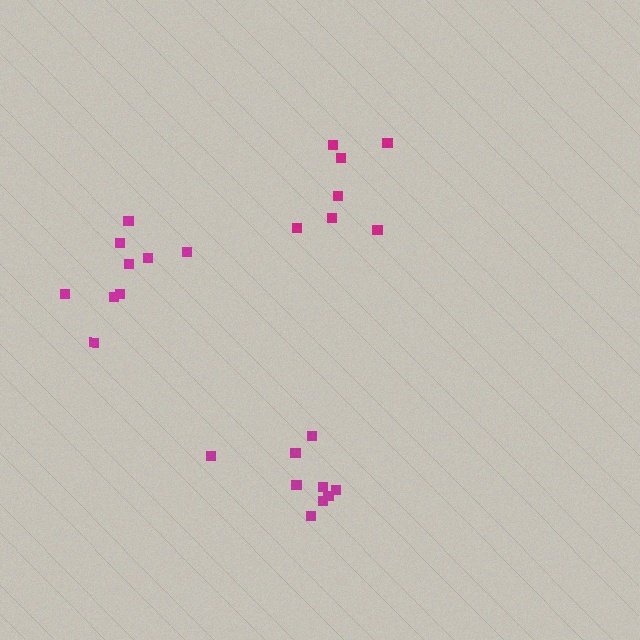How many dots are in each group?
Group 1: 7 dots, Group 2: 9 dots, Group 3: 9 dots (25 total).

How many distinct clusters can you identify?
There are 3 distinct clusters.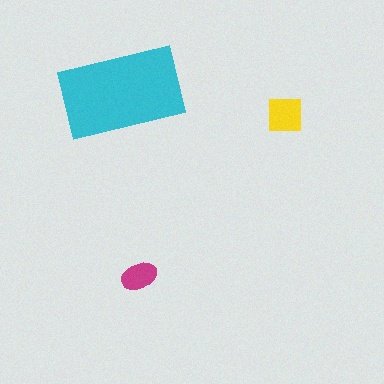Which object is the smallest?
The magenta ellipse.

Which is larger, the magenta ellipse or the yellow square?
The yellow square.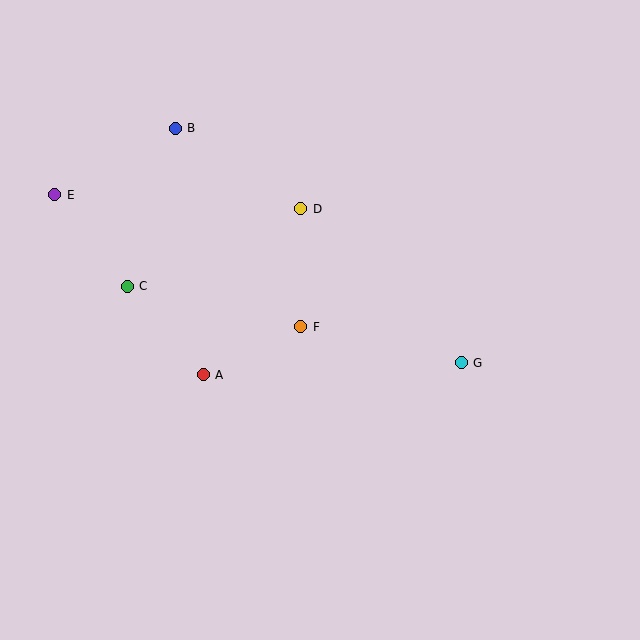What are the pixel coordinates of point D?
Point D is at (301, 209).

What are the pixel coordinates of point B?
Point B is at (175, 128).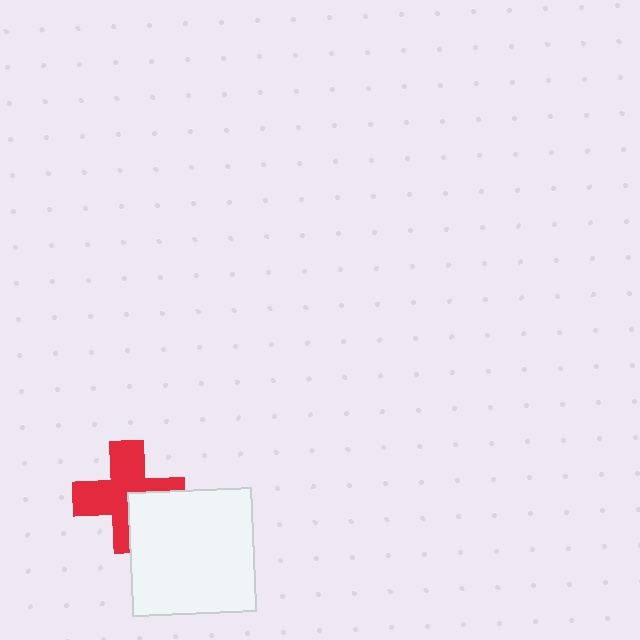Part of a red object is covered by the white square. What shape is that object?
It is a cross.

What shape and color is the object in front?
The object in front is a white square.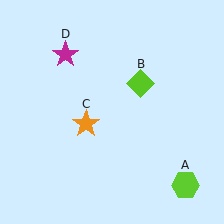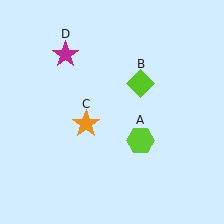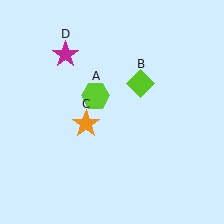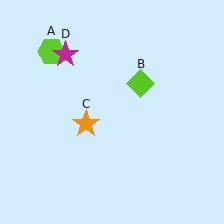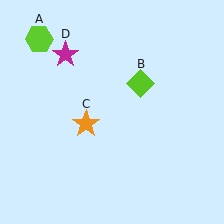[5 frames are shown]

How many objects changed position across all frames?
1 object changed position: lime hexagon (object A).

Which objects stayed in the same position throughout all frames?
Lime diamond (object B) and orange star (object C) and magenta star (object D) remained stationary.